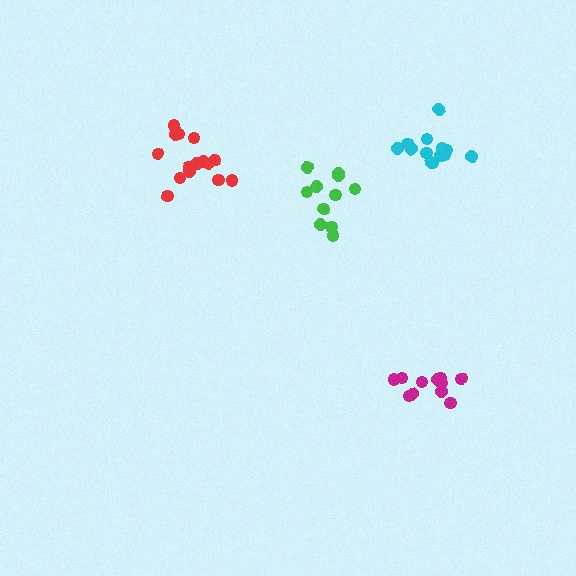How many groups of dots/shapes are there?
There are 4 groups.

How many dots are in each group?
Group 1: 11 dots, Group 2: 11 dots, Group 3: 16 dots, Group 4: 15 dots (53 total).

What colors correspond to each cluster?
The clusters are colored: green, magenta, red, cyan.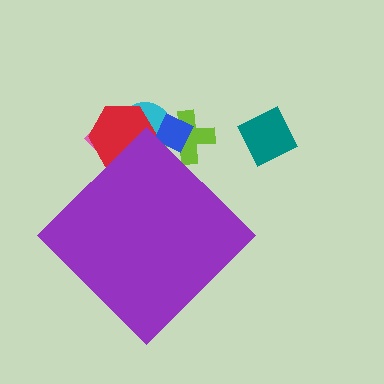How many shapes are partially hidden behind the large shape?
5 shapes are partially hidden.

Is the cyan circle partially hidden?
Yes, the cyan circle is partially hidden behind the purple diamond.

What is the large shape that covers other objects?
A purple diamond.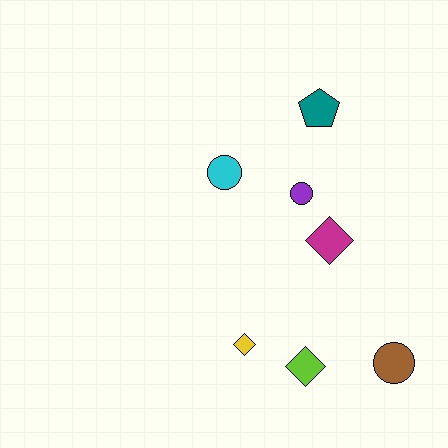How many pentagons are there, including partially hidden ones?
There is 1 pentagon.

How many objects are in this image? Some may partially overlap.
There are 7 objects.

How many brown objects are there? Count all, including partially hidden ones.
There is 1 brown object.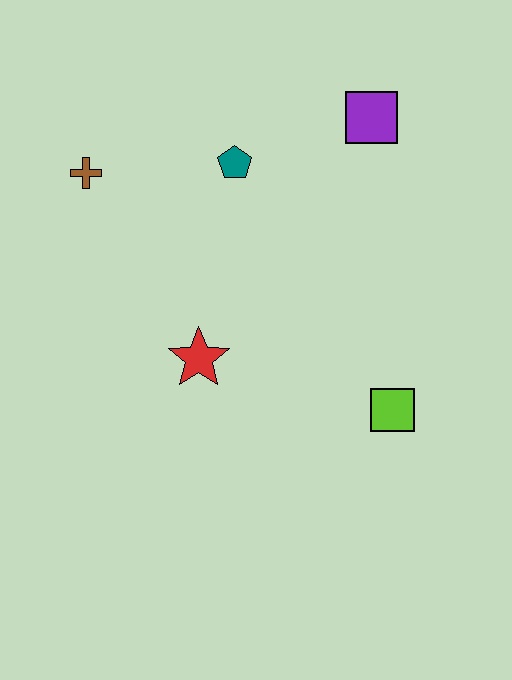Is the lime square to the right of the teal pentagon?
Yes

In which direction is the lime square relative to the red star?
The lime square is to the right of the red star.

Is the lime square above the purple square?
No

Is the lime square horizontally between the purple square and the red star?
No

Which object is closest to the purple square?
The teal pentagon is closest to the purple square.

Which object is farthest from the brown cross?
The lime square is farthest from the brown cross.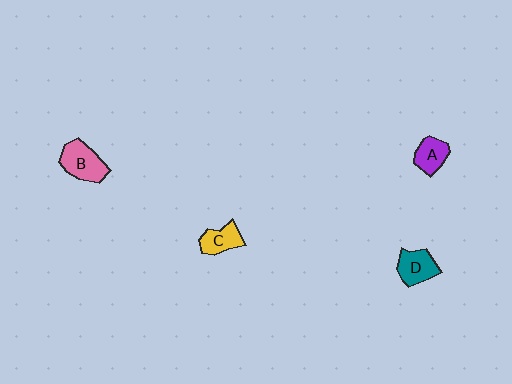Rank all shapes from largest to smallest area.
From largest to smallest: B (pink), D (teal), C (yellow), A (purple).